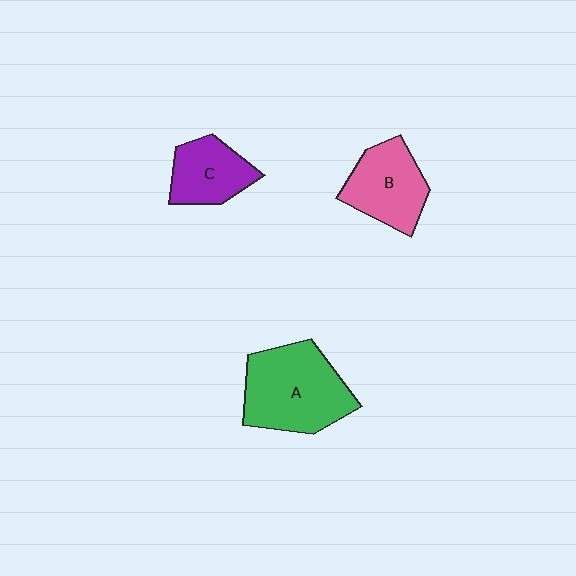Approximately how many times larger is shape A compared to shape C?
Approximately 1.8 times.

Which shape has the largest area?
Shape A (green).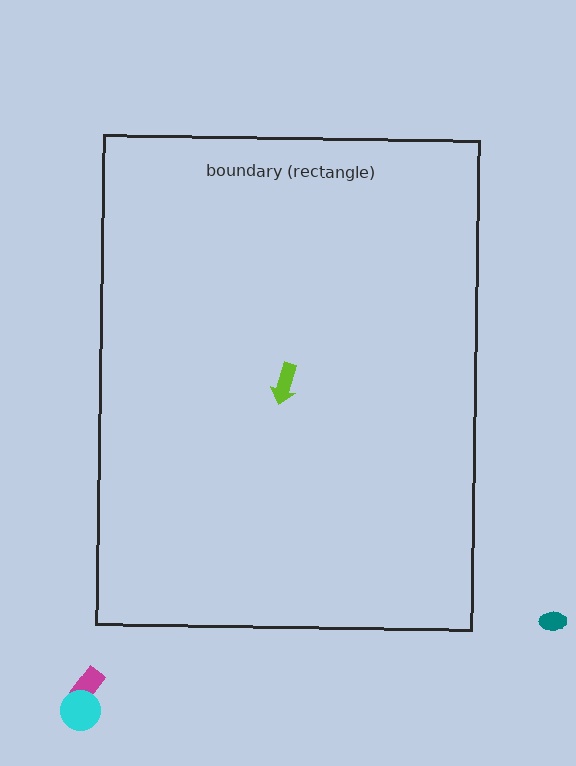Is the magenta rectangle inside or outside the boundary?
Outside.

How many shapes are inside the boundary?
1 inside, 3 outside.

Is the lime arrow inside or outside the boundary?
Inside.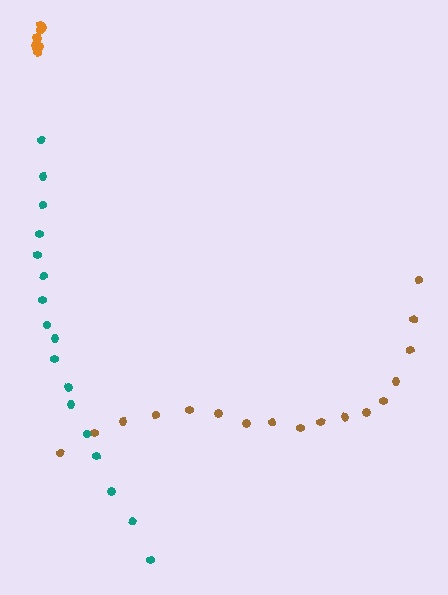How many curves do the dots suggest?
There are 3 distinct paths.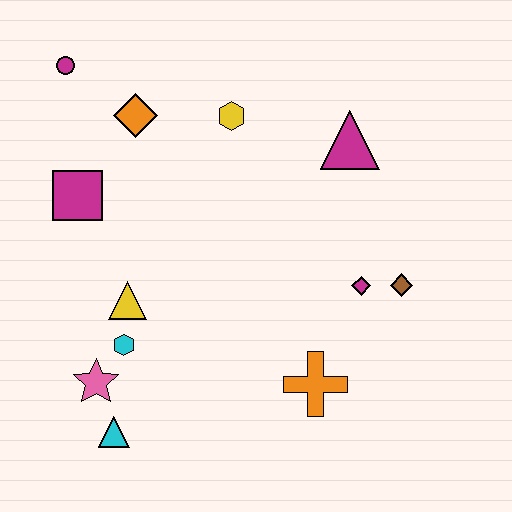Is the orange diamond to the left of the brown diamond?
Yes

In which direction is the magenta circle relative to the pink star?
The magenta circle is above the pink star.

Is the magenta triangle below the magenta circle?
Yes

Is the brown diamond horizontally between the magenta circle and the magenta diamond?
No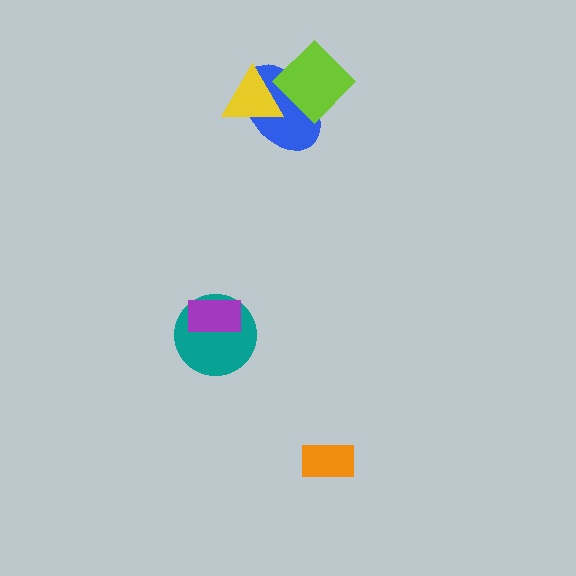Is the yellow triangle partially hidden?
Yes, it is partially covered by another shape.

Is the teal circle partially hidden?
Yes, it is partially covered by another shape.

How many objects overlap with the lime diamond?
2 objects overlap with the lime diamond.